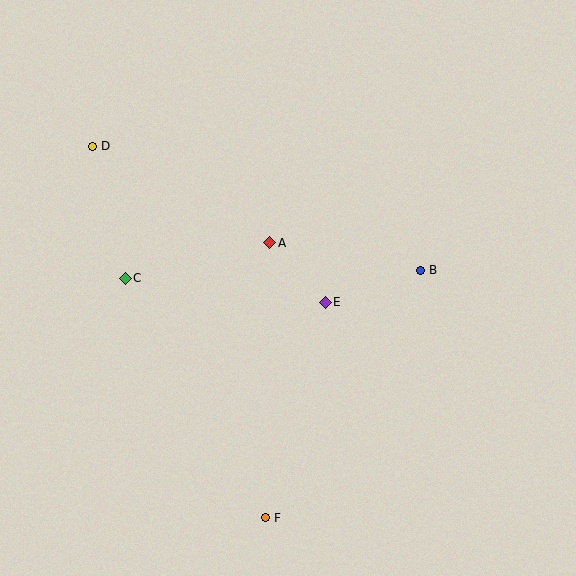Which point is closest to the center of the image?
Point E at (325, 302) is closest to the center.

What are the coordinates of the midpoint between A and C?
The midpoint between A and C is at (197, 261).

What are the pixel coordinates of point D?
Point D is at (93, 146).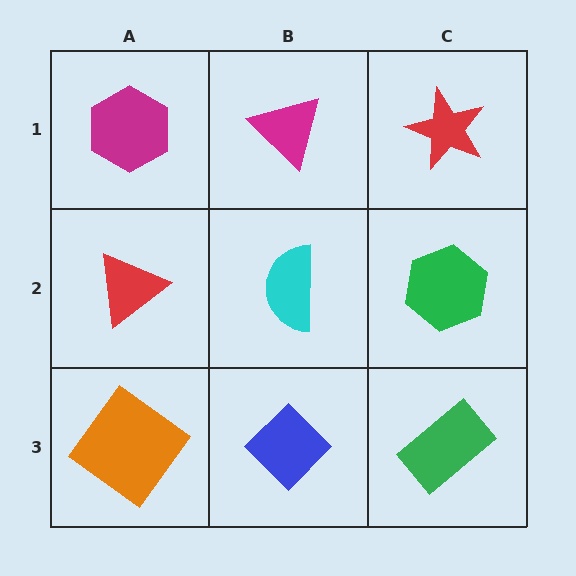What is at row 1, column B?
A magenta triangle.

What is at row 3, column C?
A green rectangle.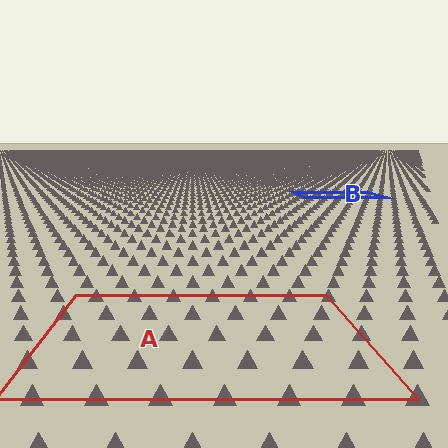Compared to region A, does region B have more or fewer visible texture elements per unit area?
Region B has more texture elements per unit area — they are packed more densely because it is farther away.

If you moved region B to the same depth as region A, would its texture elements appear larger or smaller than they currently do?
They would appear larger. At a closer depth, the same texture elements are projected at a bigger on-screen size.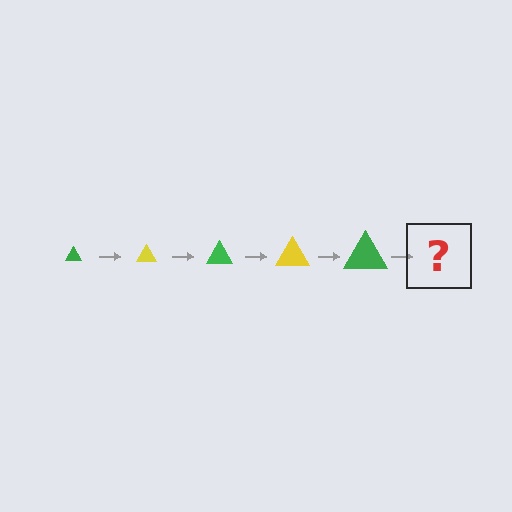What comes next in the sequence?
The next element should be a yellow triangle, larger than the previous one.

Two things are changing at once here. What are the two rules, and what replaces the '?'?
The two rules are that the triangle grows larger each step and the color cycles through green and yellow. The '?' should be a yellow triangle, larger than the previous one.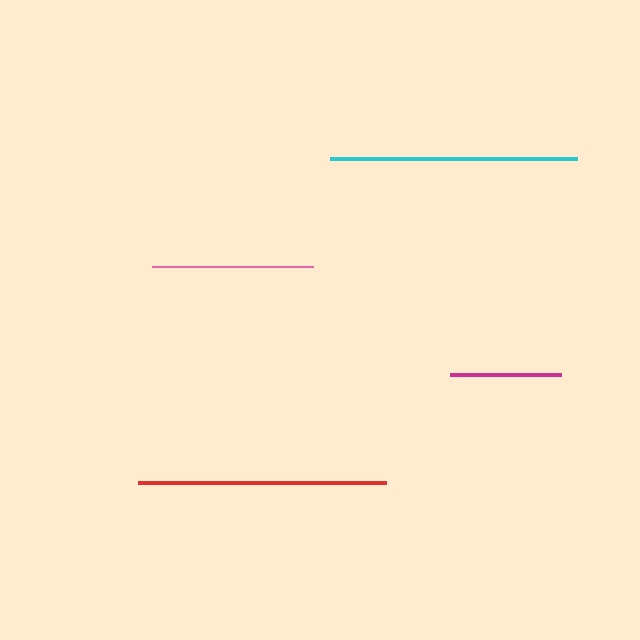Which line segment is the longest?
The red line is the longest at approximately 248 pixels.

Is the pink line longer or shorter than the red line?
The red line is longer than the pink line.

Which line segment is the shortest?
The magenta line is the shortest at approximately 111 pixels.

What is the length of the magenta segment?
The magenta segment is approximately 111 pixels long.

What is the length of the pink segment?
The pink segment is approximately 162 pixels long.